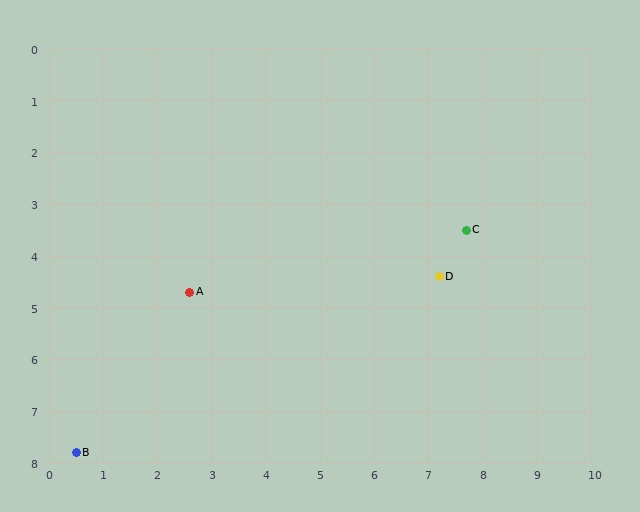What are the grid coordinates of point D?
Point D is at approximately (7.2, 4.4).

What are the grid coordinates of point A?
Point A is at approximately (2.6, 4.7).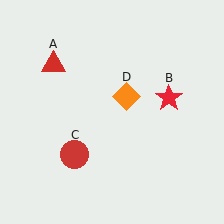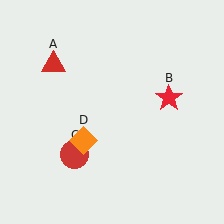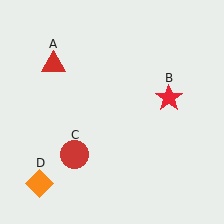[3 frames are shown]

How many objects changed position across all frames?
1 object changed position: orange diamond (object D).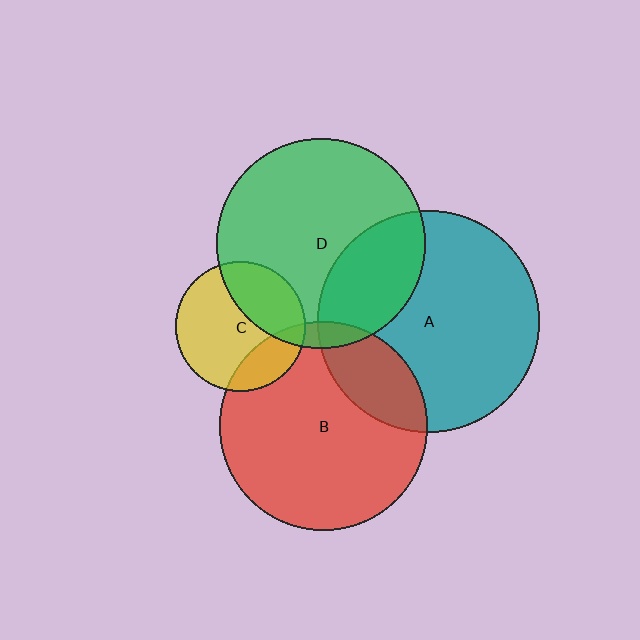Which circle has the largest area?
Circle A (teal).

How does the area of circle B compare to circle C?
Approximately 2.6 times.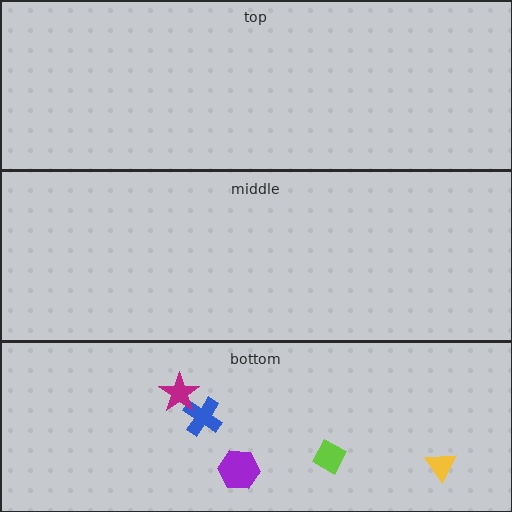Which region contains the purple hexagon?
The bottom region.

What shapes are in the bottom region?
The yellow triangle, the blue cross, the lime diamond, the magenta star, the purple hexagon.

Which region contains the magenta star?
The bottom region.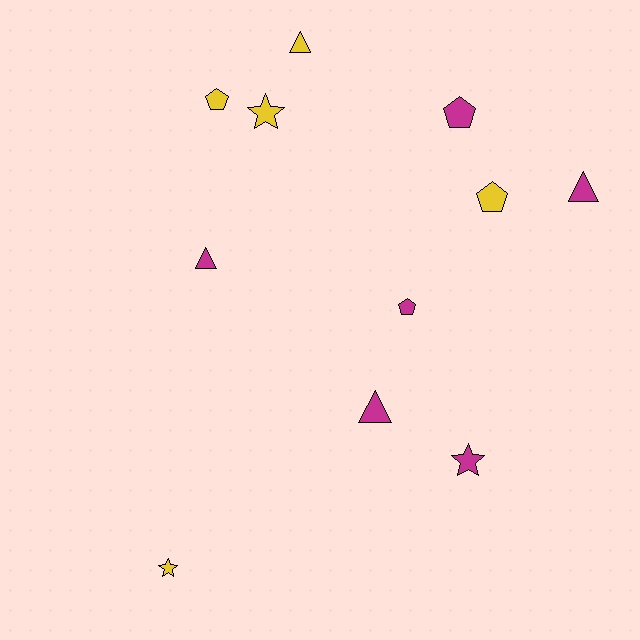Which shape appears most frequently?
Pentagon, with 4 objects.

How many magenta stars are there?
There is 1 magenta star.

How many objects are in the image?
There are 11 objects.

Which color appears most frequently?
Magenta, with 6 objects.